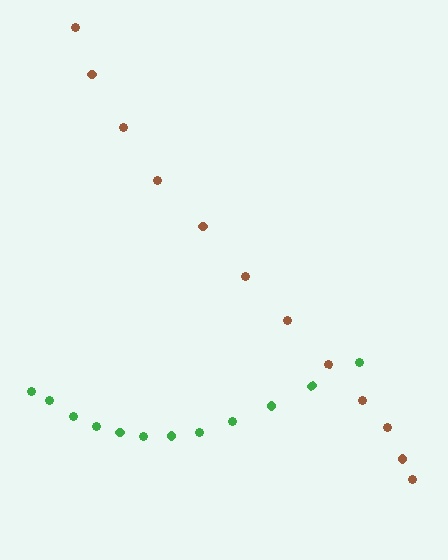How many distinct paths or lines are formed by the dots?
There are 2 distinct paths.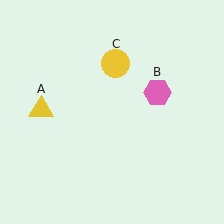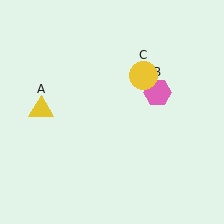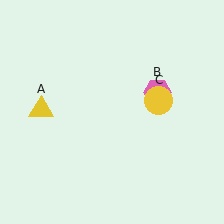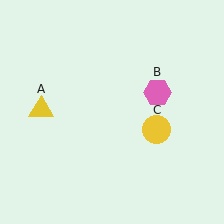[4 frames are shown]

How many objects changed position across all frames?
1 object changed position: yellow circle (object C).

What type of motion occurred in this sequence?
The yellow circle (object C) rotated clockwise around the center of the scene.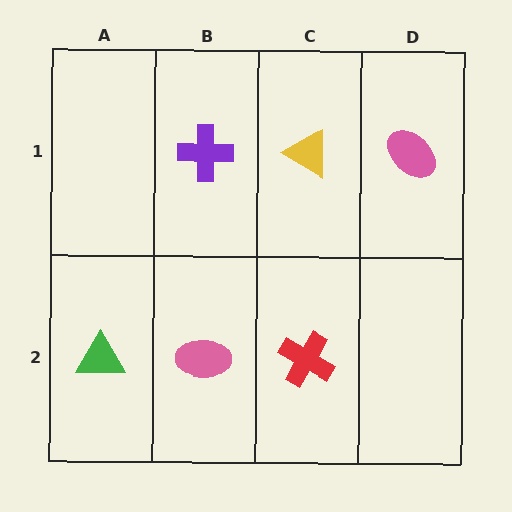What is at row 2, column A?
A green triangle.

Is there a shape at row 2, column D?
No, that cell is empty.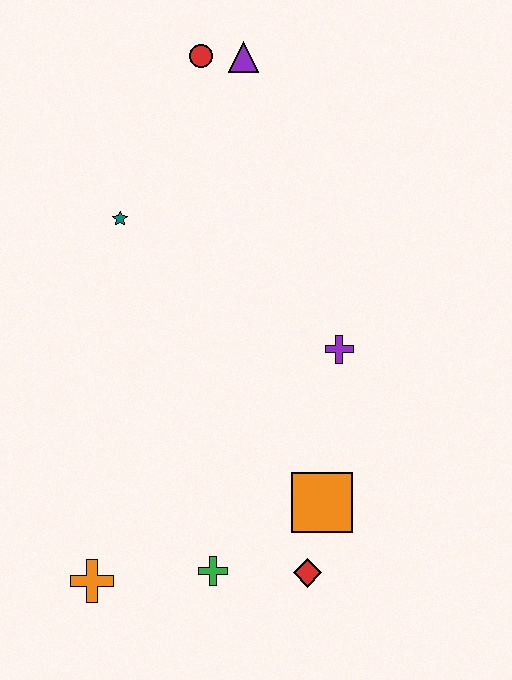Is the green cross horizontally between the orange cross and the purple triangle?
Yes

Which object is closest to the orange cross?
The green cross is closest to the orange cross.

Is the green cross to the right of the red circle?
Yes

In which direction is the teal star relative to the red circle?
The teal star is below the red circle.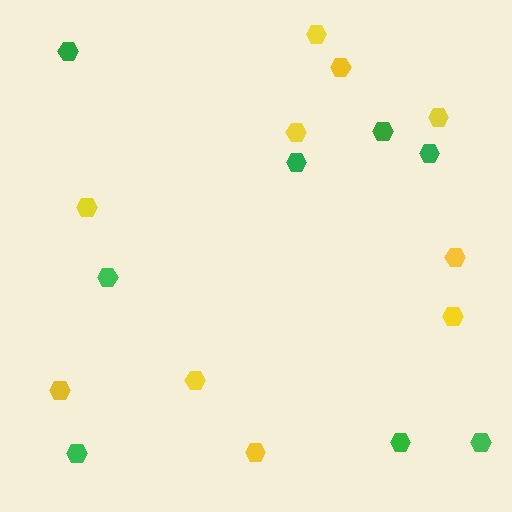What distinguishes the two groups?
There are 2 groups: one group of yellow hexagons (10) and one group of green hexagons (8).